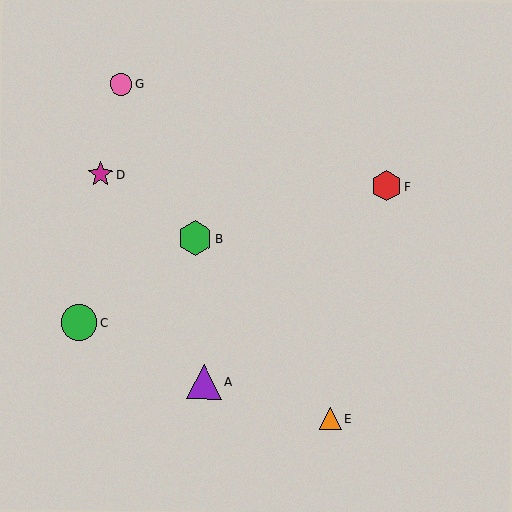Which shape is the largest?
The green circle (labeled C) is the largest.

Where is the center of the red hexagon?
The center of the red hexagon is at (386, 186).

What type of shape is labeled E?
Shape E is an orange triangle.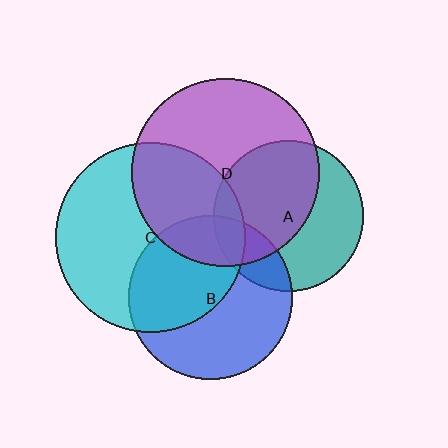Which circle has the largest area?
Circle C (cyan).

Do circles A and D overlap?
Yes.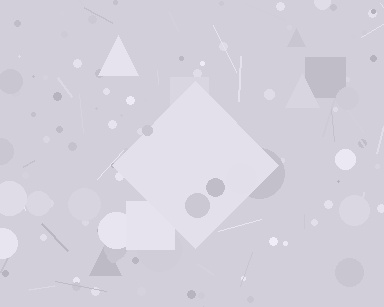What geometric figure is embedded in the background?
A diamond is embedded in the background.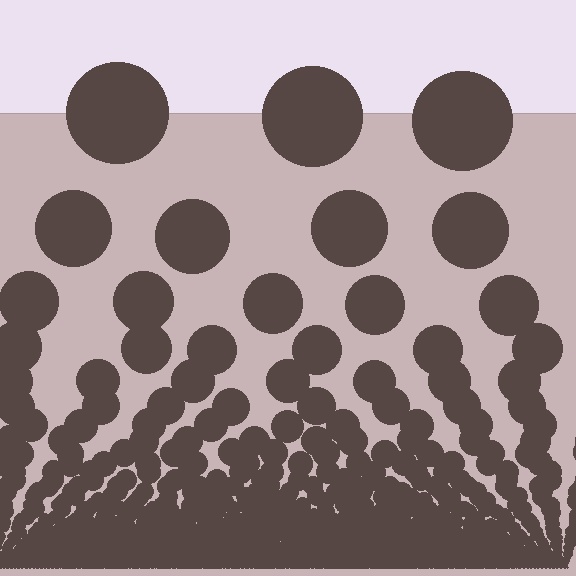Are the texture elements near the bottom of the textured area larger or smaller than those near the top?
Smaller. The gradient is inverted — elements near the bottom are smaller and denser.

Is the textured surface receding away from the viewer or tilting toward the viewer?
The surface appears to tilt toward the viewer. Texture elements get larger and sparser toward the top.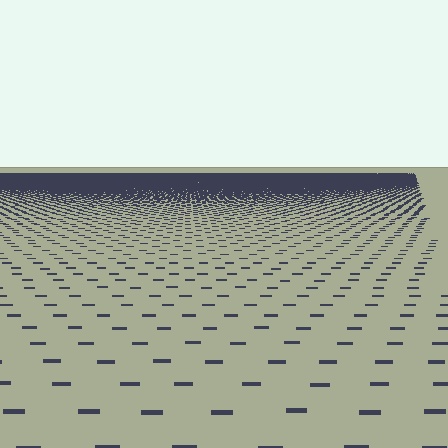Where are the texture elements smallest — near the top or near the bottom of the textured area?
Near the top.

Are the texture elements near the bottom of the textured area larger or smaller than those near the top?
Larger. Near the bottom, elements are closer to the viewer and appear at a bigger on-screen size.